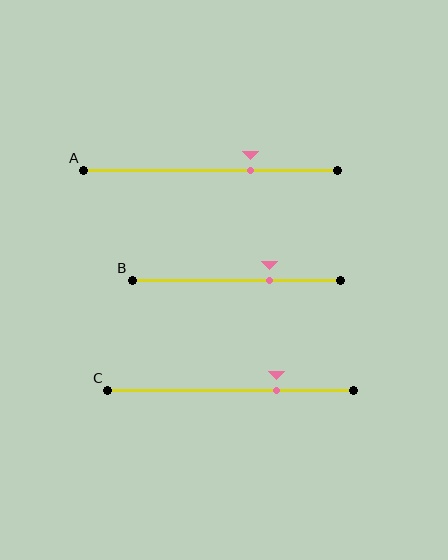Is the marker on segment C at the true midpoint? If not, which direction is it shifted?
No, the marker on segment C is shifted to the right by about 19% of the segment length.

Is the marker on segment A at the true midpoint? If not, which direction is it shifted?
No, the marker on segment A is shifted to the right by about 16% of the segment length.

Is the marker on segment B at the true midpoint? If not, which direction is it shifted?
No, the marker on segment B is shifted to the right by about 16% of the segment length.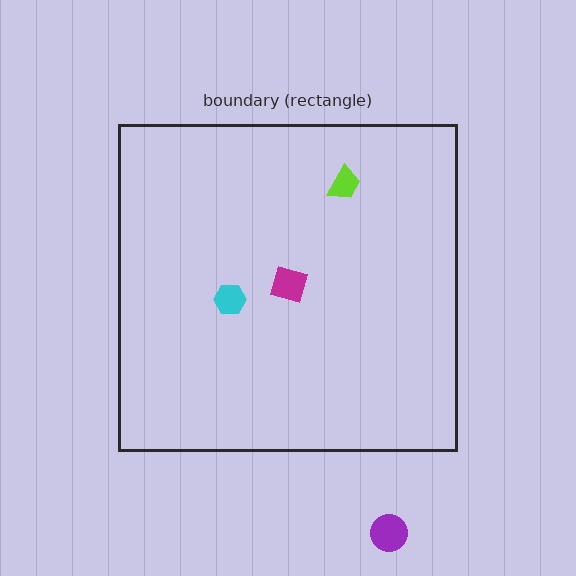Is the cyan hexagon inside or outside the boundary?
Inside.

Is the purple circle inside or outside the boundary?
Outside.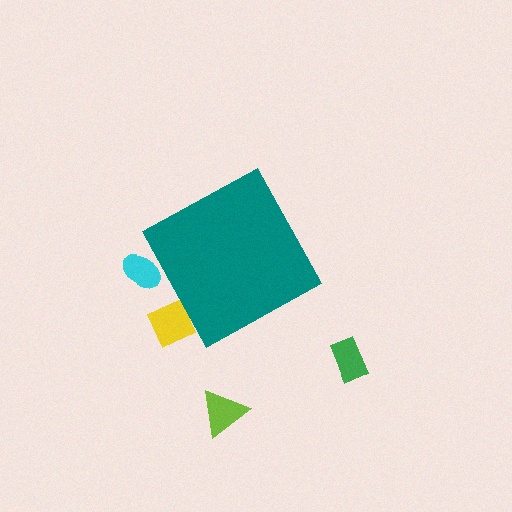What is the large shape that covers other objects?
A teal diamond.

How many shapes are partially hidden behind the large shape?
2 shapes are partially hidden.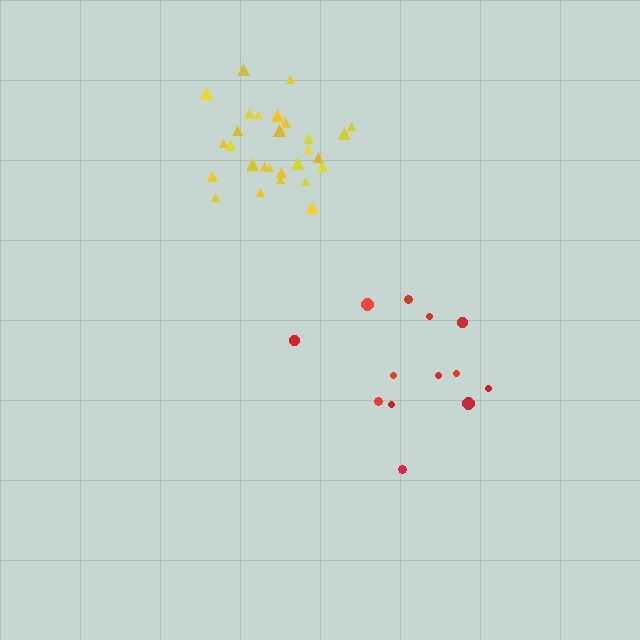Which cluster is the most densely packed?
Yellow.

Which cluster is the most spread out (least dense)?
Red.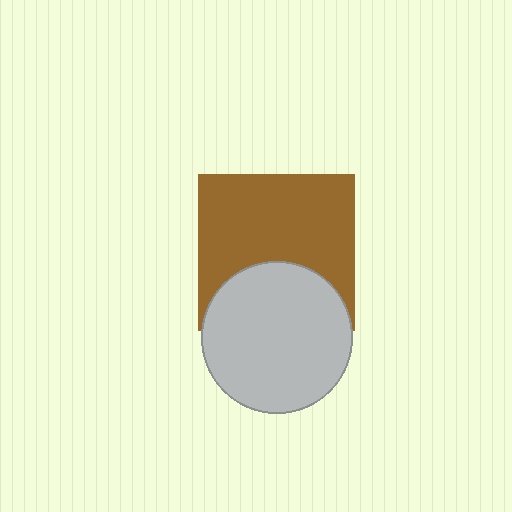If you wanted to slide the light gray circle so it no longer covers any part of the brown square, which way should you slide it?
Slide it down — that is the most direct way to separate the two shapes.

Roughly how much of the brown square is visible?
Most of it is visible (roughly 67%).